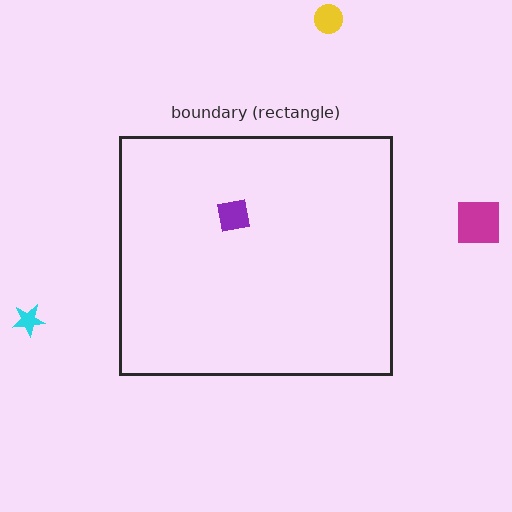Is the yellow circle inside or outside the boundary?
Outside.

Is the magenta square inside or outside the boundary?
Outside.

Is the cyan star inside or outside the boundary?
Outside.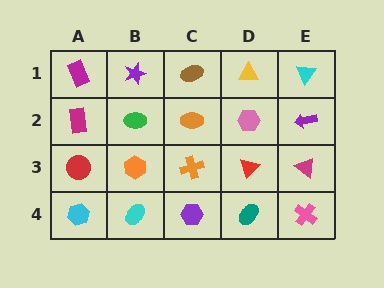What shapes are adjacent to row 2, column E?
A cyan triangle (row 1, column E), a magenta triangle (row 3, column E), a pink hexagon (row 2, column D).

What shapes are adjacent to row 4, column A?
A red circle (row 3, column A), a cyan ellipse (row 4, column B).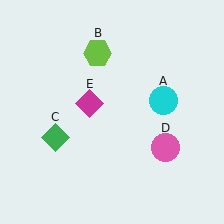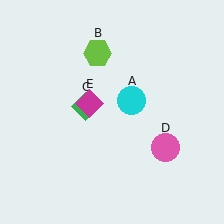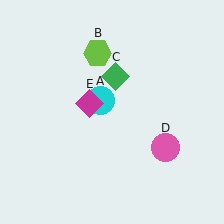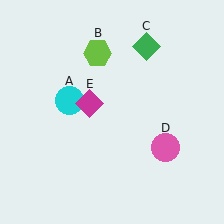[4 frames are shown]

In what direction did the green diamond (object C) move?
The green diamond (object C) moved up and to the right.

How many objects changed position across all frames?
2 objects changed position: cyan circle (object A), green diamond (object C).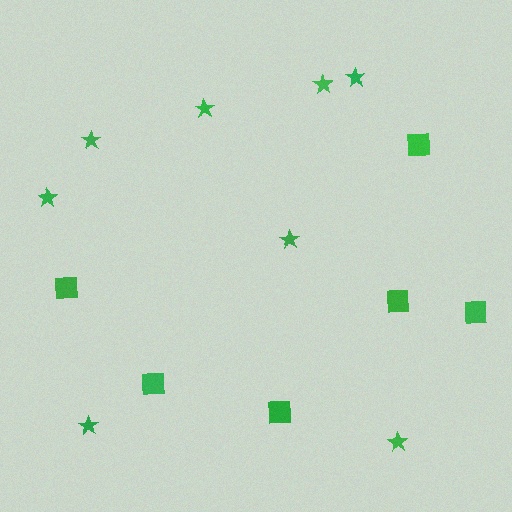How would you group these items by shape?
There are 2 groups: one group of squares (6) and one group of stars (8).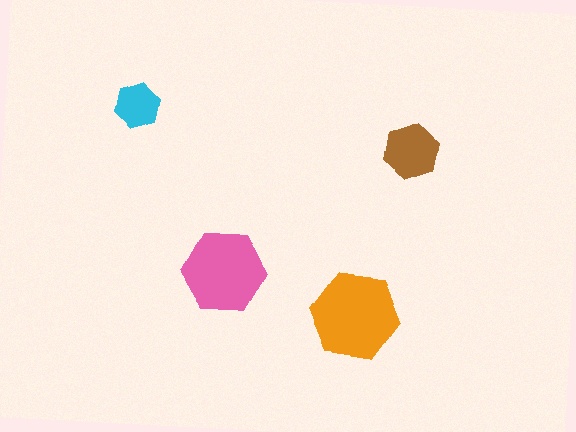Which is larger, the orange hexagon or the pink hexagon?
The orange one.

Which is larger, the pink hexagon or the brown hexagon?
The pink one.